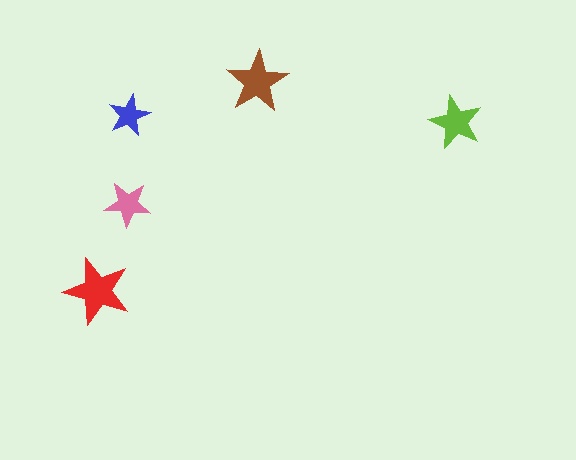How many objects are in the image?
There are 5 objects in the image.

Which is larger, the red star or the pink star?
The red one.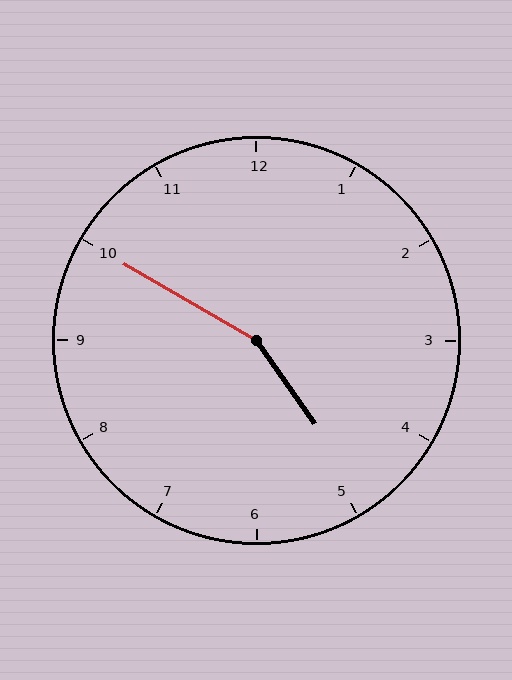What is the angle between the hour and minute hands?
Approximately 155 degrees.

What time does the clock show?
4:50.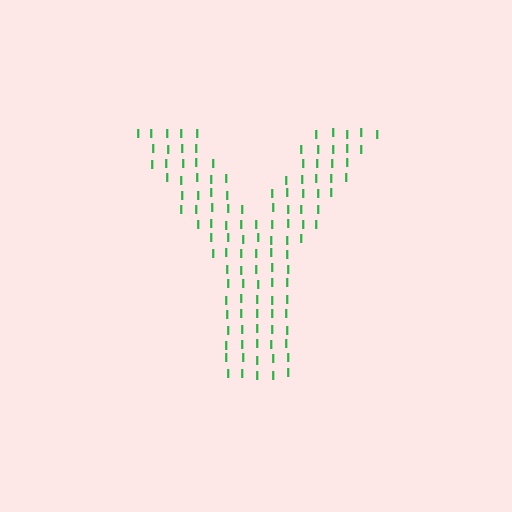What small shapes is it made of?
It is made of small letter I's.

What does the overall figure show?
The overall figure shows the letter Y.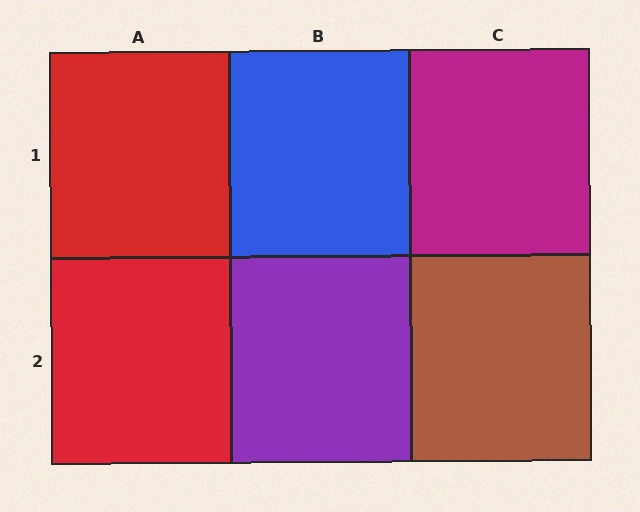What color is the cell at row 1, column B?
Blue.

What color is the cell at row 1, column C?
Magenta.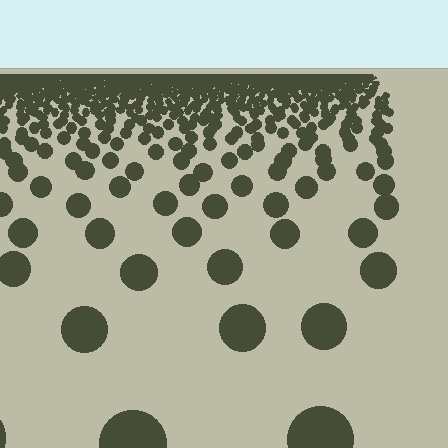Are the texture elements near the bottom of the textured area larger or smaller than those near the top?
Larger. Near the bottom, elements are closer to the viewer and appear at a bigger on-screen size.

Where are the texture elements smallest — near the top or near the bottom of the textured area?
Near the top.